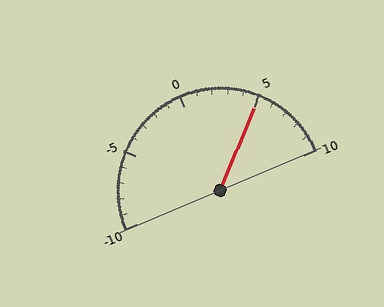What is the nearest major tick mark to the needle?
The nearest major tick mark is 5.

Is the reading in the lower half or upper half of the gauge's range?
The reading is in the upper half of the range (-10 to 10).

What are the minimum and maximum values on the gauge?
The gauge ranges from -10 to 10.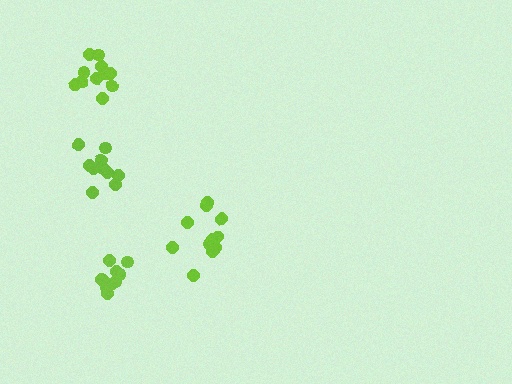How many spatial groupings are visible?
There are 4 spatial groupings.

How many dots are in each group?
Group 1: 11 dots, Group 2: 11 dots, Group 3: 10 dots, Group 4: 11 dots (43 total).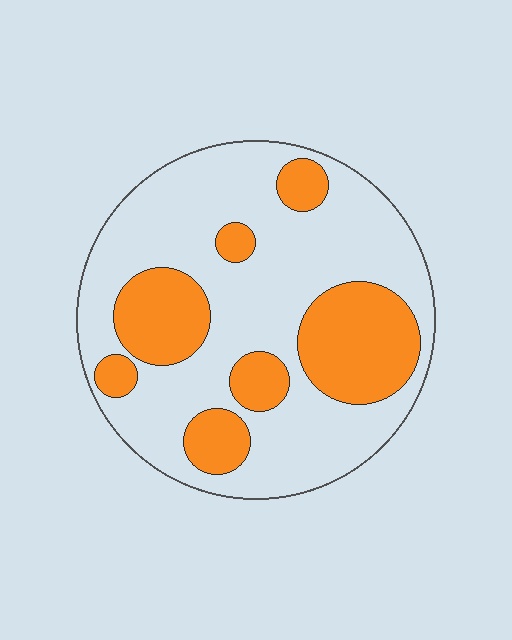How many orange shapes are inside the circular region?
7.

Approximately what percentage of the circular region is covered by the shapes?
Approximately 30%.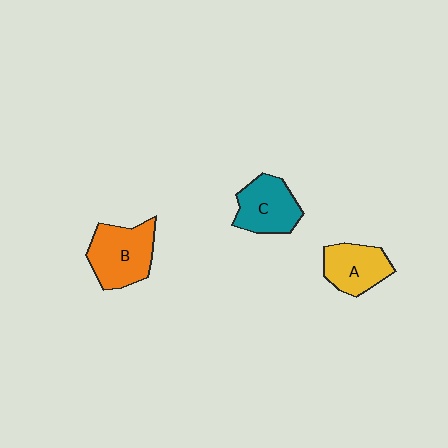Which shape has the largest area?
Shape B (orange).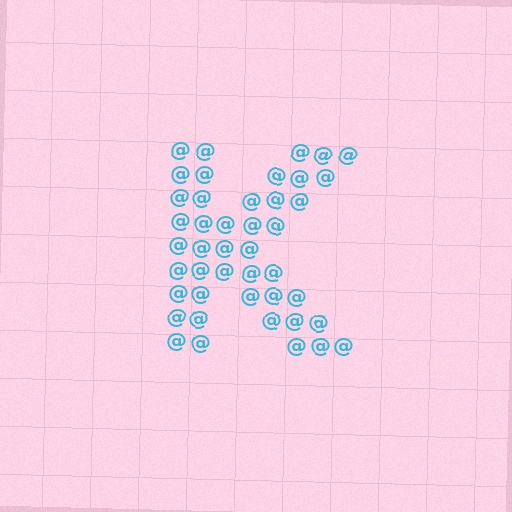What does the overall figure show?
The overall figure shows the letter K.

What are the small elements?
The small elements are at signs.